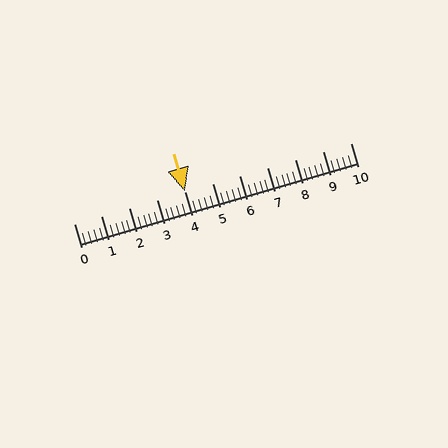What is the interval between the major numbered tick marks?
The major tick marks are spaced 1 units apart.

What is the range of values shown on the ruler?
The ruler shows values from 0 to 10.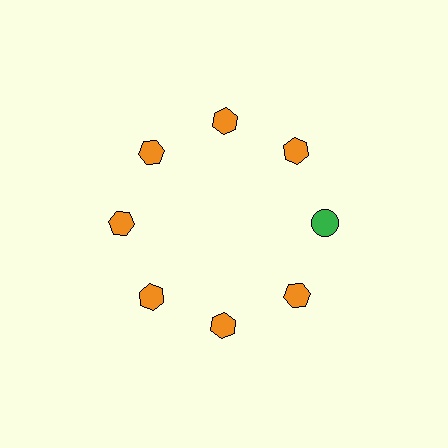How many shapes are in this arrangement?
There are 8 shapes arranged in a ring pattern.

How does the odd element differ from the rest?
It differs in both color (green instead of orange) and shape (circle instead of hexagon).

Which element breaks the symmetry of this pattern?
The green circle at roughly the 3 o'clock position breaks the symmetry. All other shapes are orange hexagons.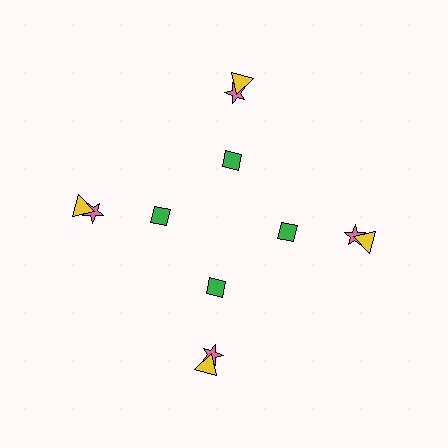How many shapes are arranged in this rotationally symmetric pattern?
There are 12 shapes, arranged in 4 groups of 3.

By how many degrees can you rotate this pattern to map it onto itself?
The pattern maps onto itself every 90 degrees of rotation.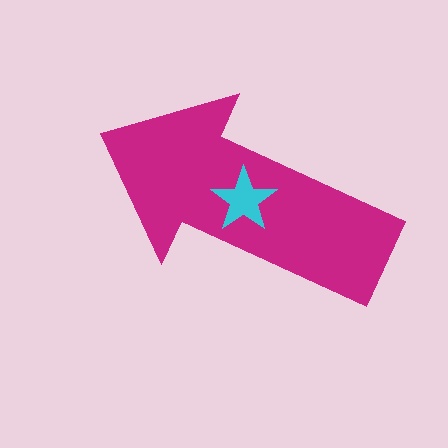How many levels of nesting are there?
2.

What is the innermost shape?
The cyan star.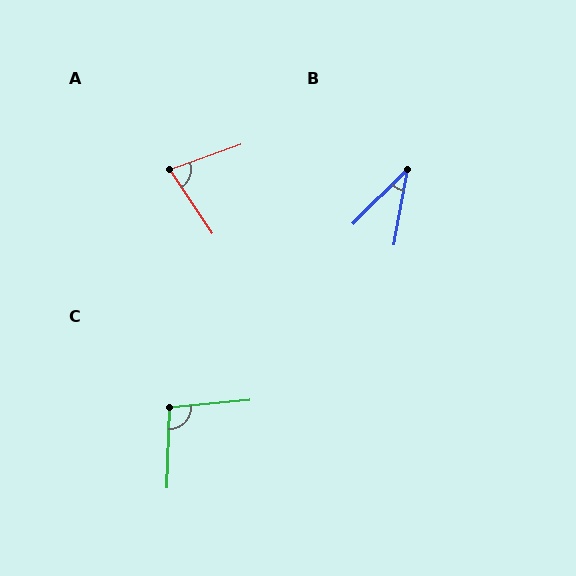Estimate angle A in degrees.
Approximately 76 degrees.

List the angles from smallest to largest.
B (35°), A (76°), C (97°).